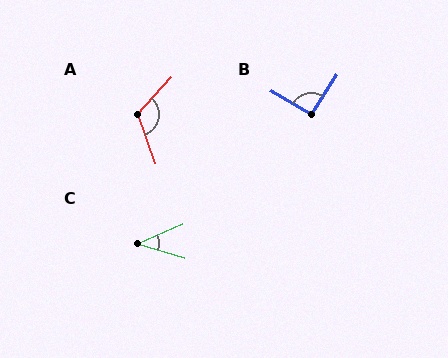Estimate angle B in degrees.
Approximately 92 degrees.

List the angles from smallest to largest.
C (40°), B (92°), A (118°).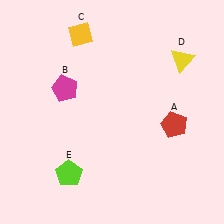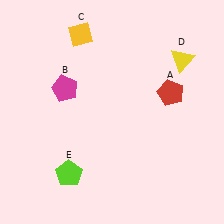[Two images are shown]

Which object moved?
The red pentagon (A) moved up.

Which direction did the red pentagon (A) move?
The red pentagon (A) moved up.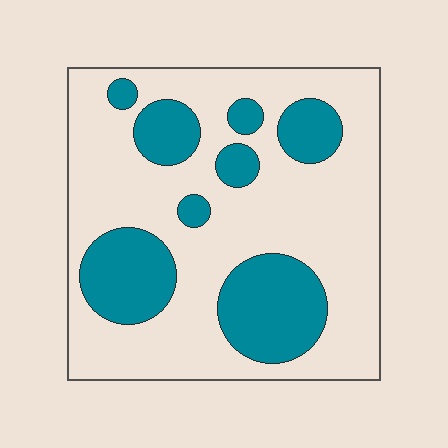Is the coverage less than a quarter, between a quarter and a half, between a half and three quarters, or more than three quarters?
Between a quarter and a half.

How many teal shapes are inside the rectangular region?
8.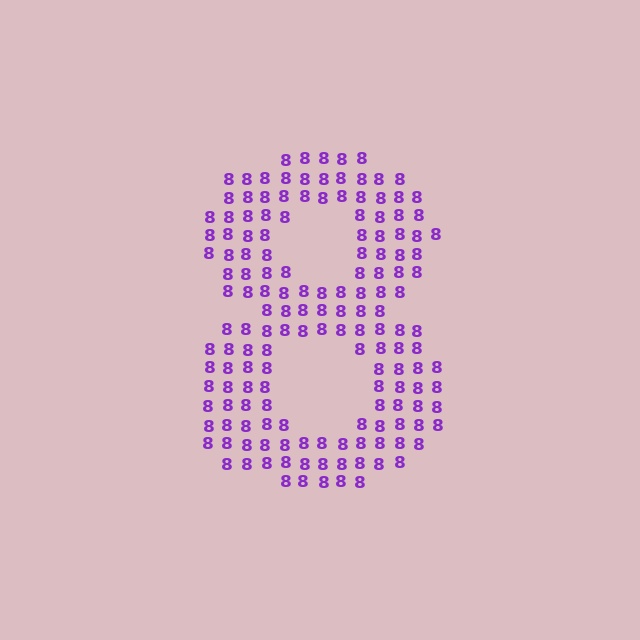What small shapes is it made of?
It is made of small digit 8's.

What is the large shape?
The large shape is the digit 8.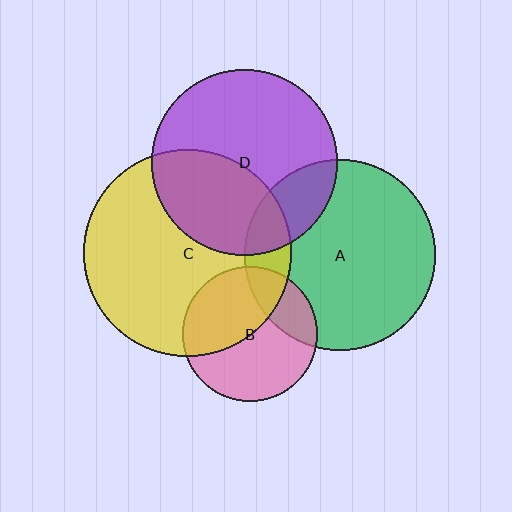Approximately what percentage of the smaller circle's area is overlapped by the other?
Approximately 15%.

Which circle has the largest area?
Circle C (yellow).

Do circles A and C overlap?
Yes.